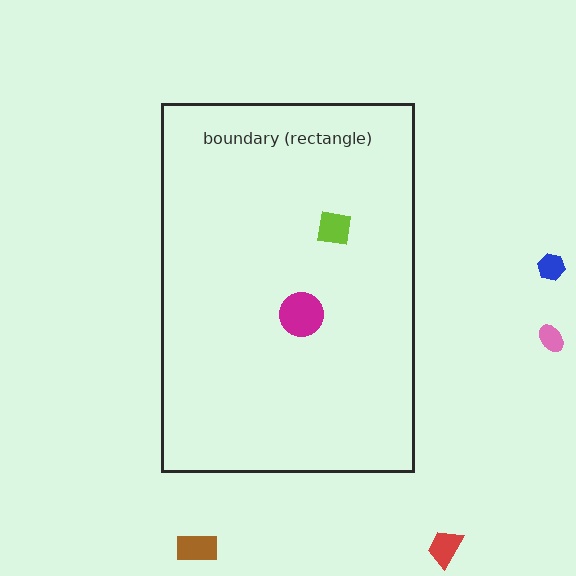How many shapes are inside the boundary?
2 inside, 4 outside.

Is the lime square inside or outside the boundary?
Inside.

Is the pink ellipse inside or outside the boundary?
Outside.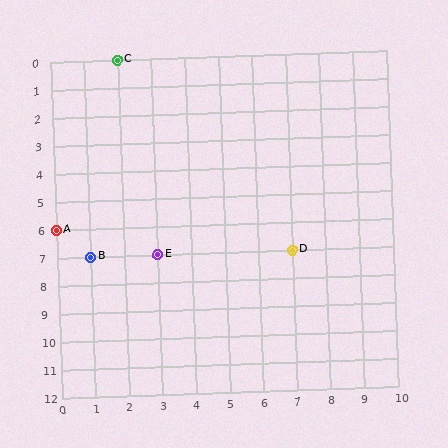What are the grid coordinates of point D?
Point D is at grid coordinates (7, 7).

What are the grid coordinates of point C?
Point C is at grid coordinates (2, 0).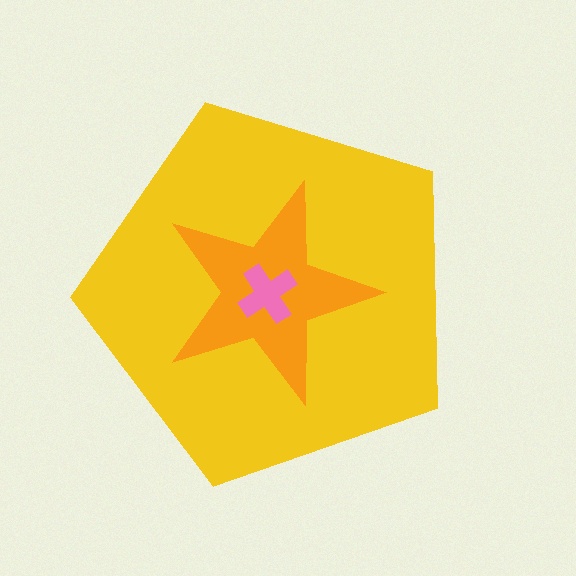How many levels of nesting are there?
3.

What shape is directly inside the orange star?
The pink cross.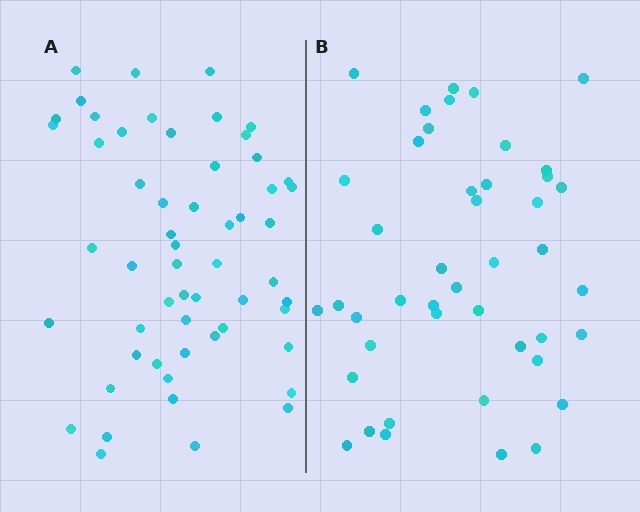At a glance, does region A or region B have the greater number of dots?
Region A (the left region) has more dots.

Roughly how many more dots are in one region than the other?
Region A has roughly 12 or so more dots than region B.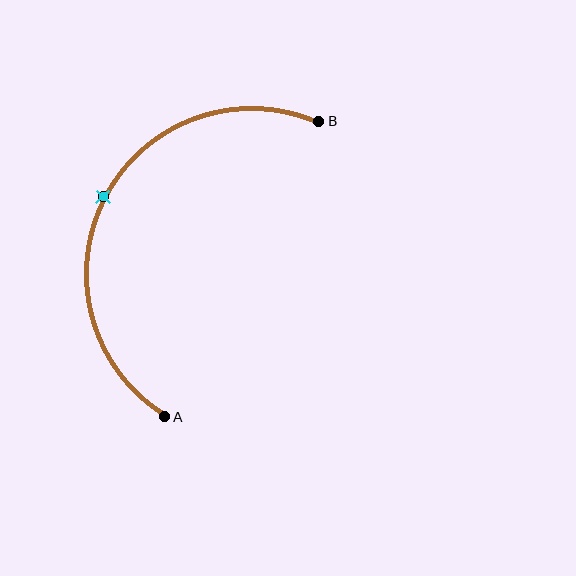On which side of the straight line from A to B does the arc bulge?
The arc bulges to the left of the straight line connecting A and B.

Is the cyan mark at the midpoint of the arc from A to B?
Yes. The cyan mark lies on the arc at equal arc-length from both A and B — it is the arc midpoint.